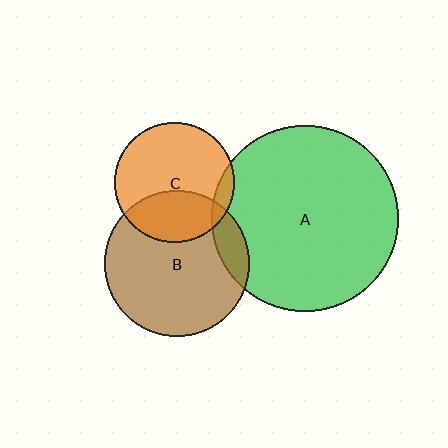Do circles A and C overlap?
Yes.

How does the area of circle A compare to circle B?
Approximately 1.6 times.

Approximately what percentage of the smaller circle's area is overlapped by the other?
Approximately 5%.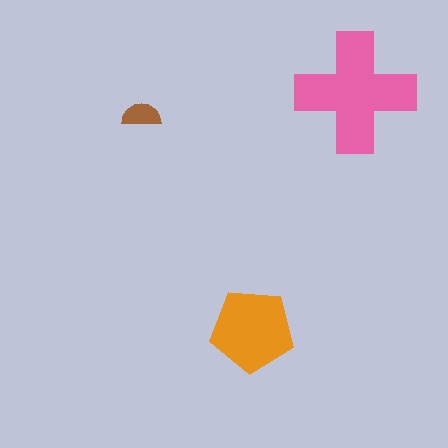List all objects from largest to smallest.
The pink cross, the orange pentagon, the brown semicircle.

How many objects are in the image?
There are 3 objects in the image.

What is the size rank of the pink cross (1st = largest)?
1st.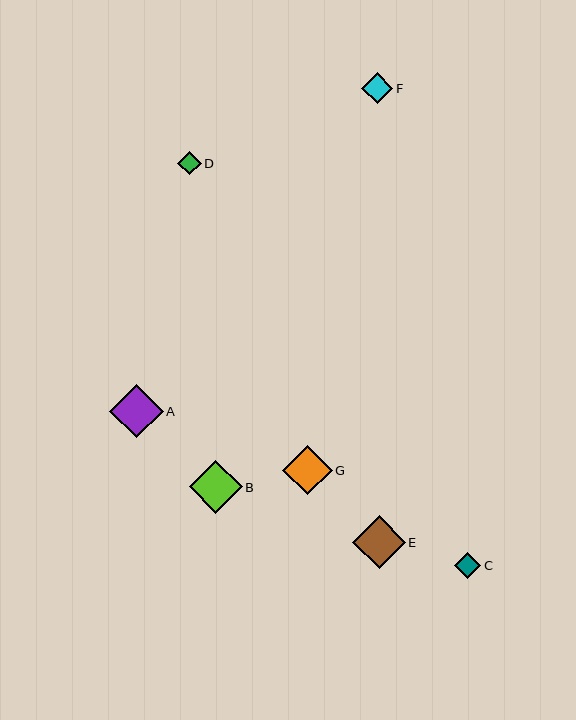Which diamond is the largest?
Diamond A is the largest with a size of approximately 53 pixels.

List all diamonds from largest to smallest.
From largest to smallest: A, B, E, G, F, C, D.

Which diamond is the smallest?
Diamond D is the smallest with a size of approximately 24 pixels.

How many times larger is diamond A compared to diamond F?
Diamond A is approximately 1.7 times the size of diamond F.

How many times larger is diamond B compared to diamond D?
Diamond B is approximately 2.2 times the size of diamond D.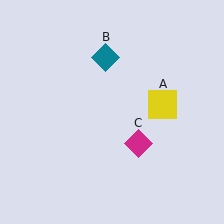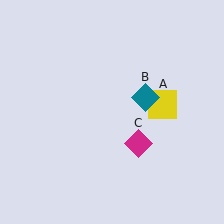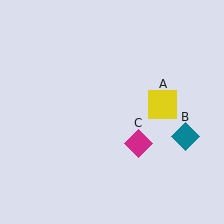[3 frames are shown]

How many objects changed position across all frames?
1 object changed position: teal diamond (object B).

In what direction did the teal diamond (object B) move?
The teal diamond (object B) moved down and to the right.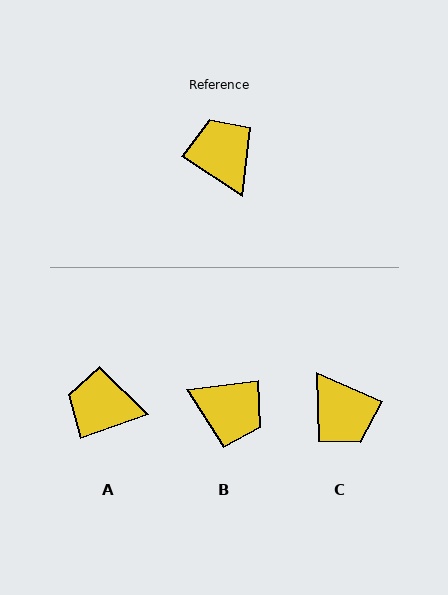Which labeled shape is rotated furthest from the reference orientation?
C, about 171 degrees away.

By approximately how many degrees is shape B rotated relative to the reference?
Approximately 141 degrees clockwise.